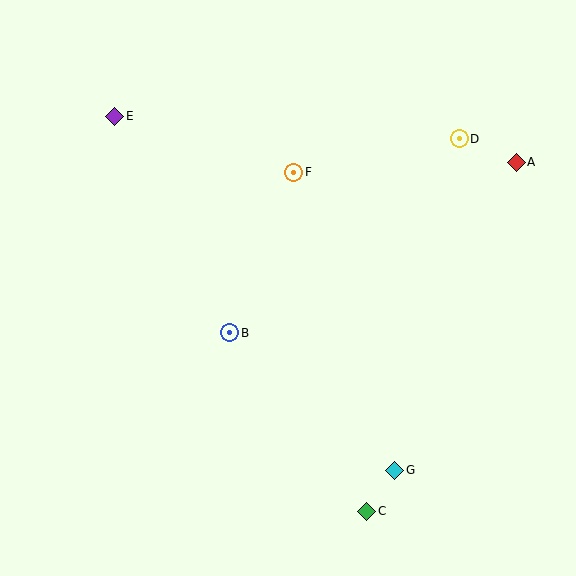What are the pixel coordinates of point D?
Point D is at (459, 139).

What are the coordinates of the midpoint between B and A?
The midpoint between B and A is at (373, 248).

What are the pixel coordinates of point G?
Point G is at (395, 470).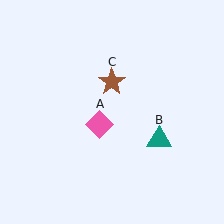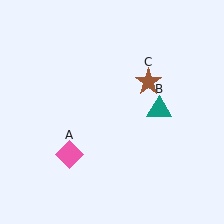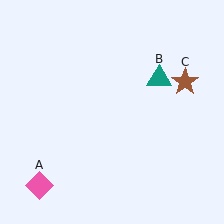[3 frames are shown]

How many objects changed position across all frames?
3 objects changed position: pink diamond (object A), teal triangle (object B), brown star (object C).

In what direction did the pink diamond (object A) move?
The pink diamond (object A) moved down and to the left.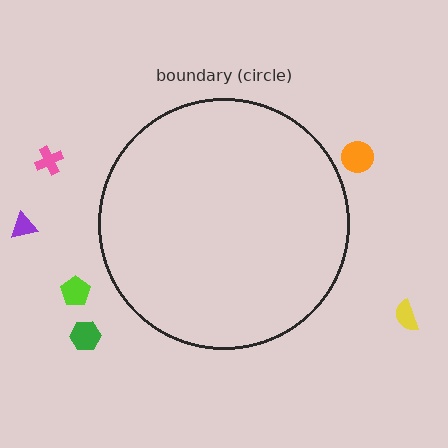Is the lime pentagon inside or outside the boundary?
Outside.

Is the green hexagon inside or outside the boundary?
Outside.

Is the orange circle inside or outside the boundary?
Outside.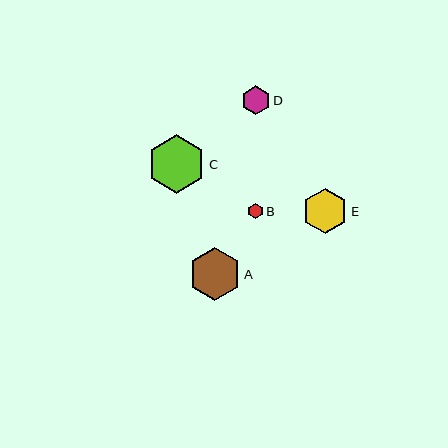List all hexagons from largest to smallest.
From largest to smallest: C, A, E, D, B.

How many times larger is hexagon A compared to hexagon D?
Hexagon A is approximately 1.8 times the size of hexagon D.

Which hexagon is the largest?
Hexagon C is the largest with a size of approximately 58 pixels.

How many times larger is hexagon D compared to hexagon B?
Hexagon D is approximately 1.9 times the size of hexagon B.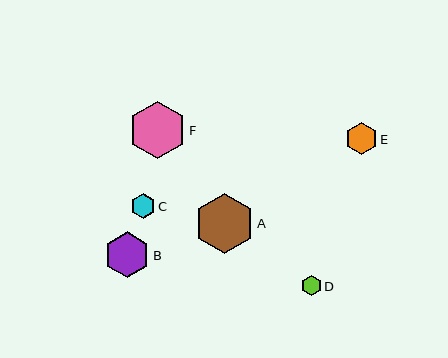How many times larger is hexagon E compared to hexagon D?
Hexagon E is approximately 1.6 times the size of hexagon D.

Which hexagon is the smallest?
Hexagon D is the smallest with a size of approximately 20 pixels.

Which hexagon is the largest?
Hexagon A is the largest with a size of approximately 59 pixels.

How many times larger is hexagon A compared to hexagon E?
Hexagon A is approximately 1.9 times the size of hexagon E.